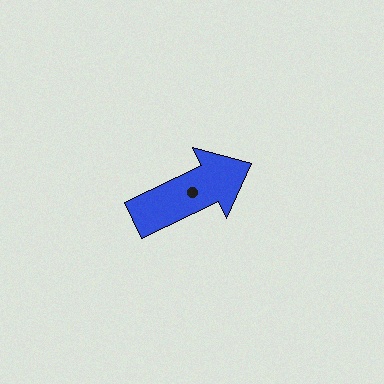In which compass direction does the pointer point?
Northeast.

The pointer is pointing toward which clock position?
Roughly 2 o'clock.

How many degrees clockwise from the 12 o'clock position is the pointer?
Approximately 64 degrees.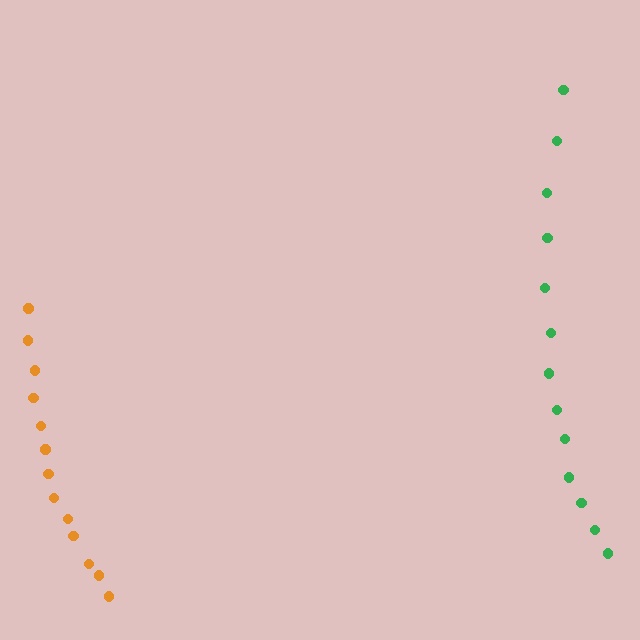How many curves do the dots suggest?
There are 2 distinct paths.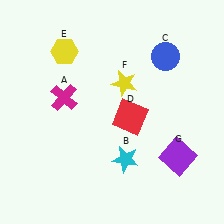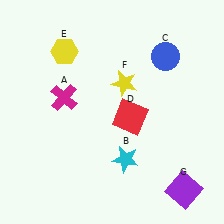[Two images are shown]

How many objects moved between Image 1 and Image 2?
1 object moved between the two images.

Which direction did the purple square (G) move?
The purple square (G) moved down.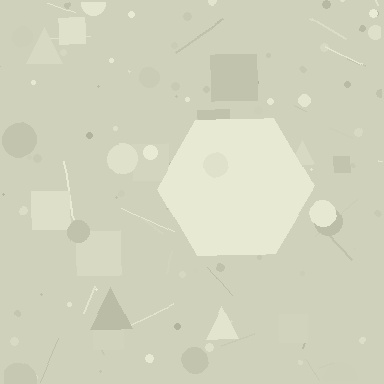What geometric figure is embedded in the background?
A hexagon is embedded in the background.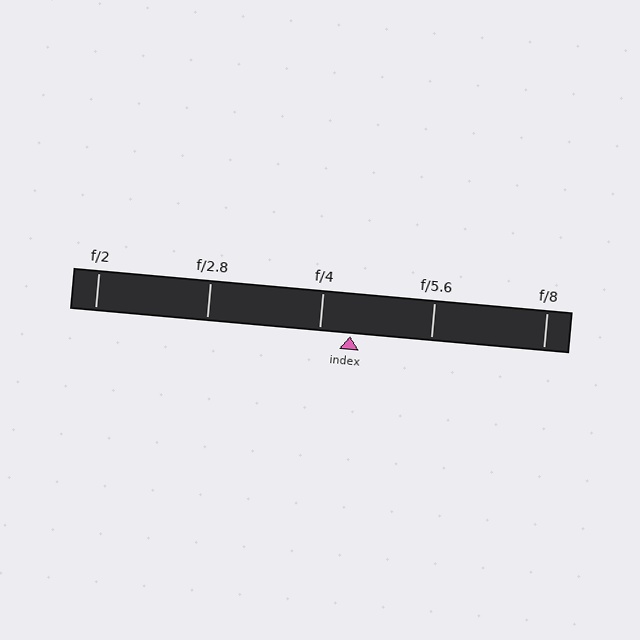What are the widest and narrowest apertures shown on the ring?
The widest aperture shown is f/2 and the narrowest is f/8.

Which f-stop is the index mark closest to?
The index mark is closest to f/4.